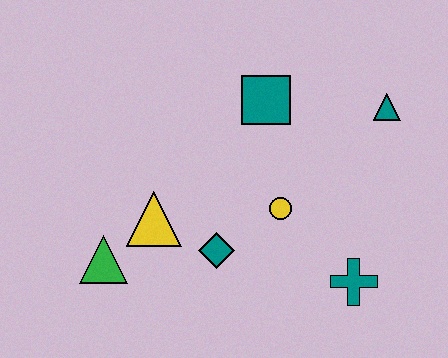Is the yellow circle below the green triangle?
No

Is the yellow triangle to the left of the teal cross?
Yes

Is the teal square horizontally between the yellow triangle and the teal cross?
Yes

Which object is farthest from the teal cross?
The green triangle is farthest from the teal cross.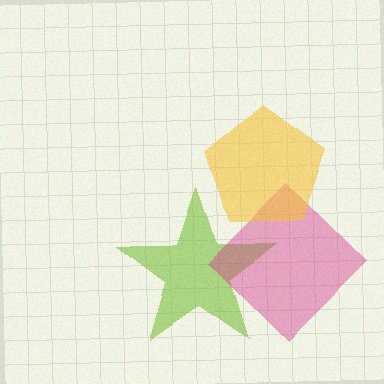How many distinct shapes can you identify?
There are 3 distinct shapes: a lime star, a magenta diamond, a yellow pentagon.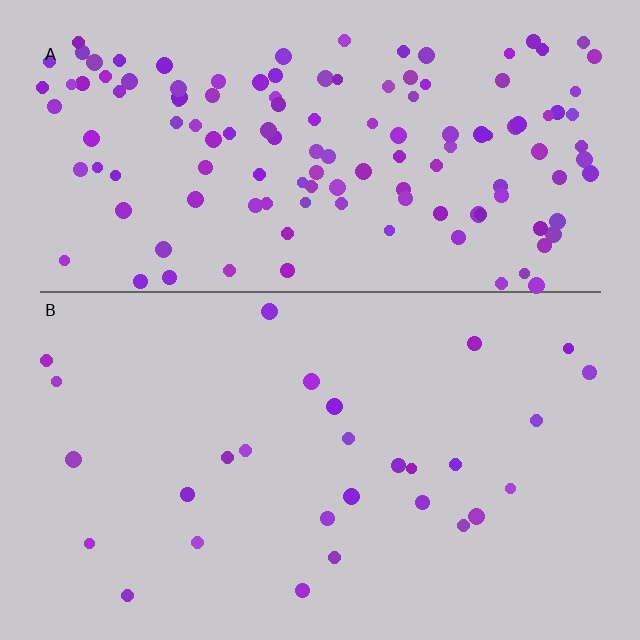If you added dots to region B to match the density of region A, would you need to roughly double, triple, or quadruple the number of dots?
Approximately quadruple.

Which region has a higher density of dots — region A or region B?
A (the top).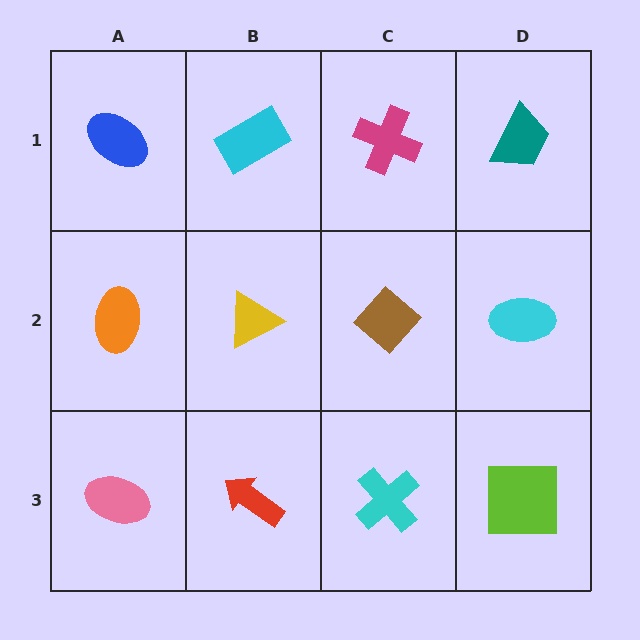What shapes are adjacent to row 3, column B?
A yellow triangle (row 2, column B), a pink ellipse (row 3, column A), a cyan cross (row 3, column C).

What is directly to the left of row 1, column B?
A blue ellipse.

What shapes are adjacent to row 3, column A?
An orange ellipse (row 2, column A), a red arrow (row 3, column B).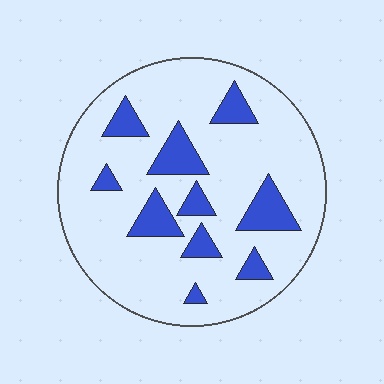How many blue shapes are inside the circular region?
10.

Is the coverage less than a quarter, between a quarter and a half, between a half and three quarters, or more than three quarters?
Less than a quarter.